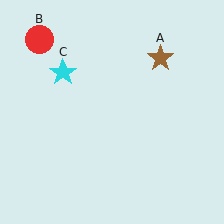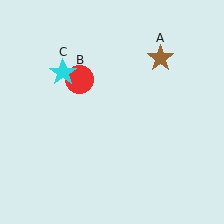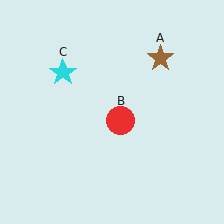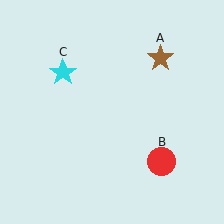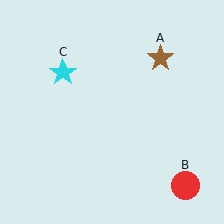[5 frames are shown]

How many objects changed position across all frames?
1 object changed position: red circle (object B).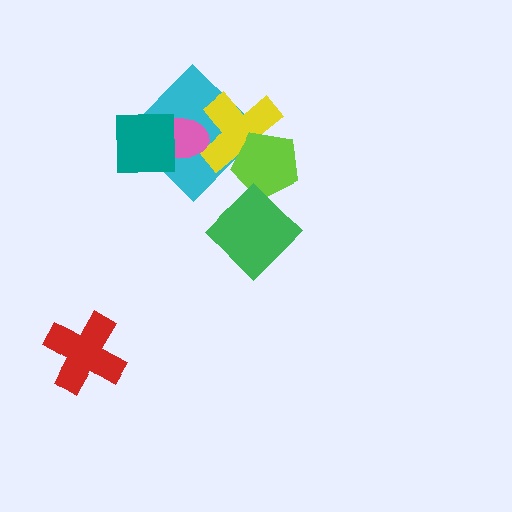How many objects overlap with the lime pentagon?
1 object overlaps with the lime pentagon.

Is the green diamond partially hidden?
No, no other shape covers it.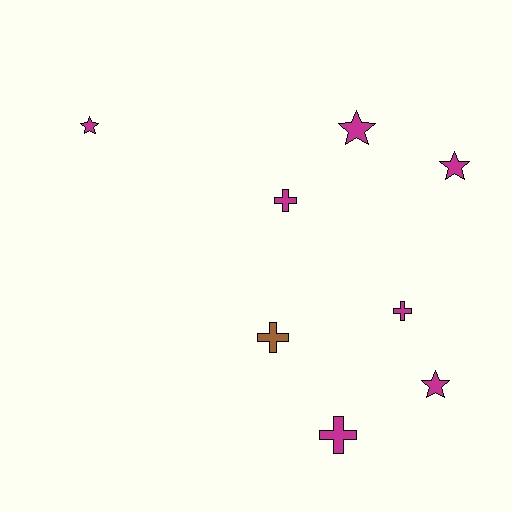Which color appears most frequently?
Magenta, with 7 objects.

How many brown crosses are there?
There is 1 brown cross.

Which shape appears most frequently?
Star, with 4 objects.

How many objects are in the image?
There are 8 objects.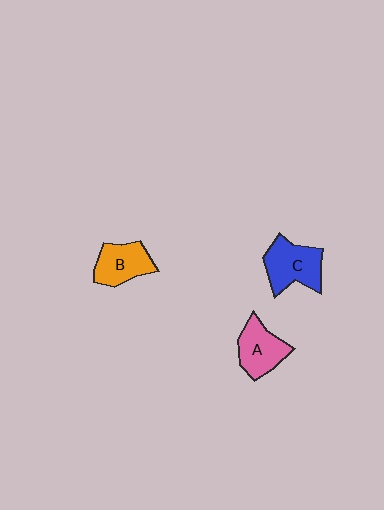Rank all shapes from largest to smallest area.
From largest to smallest: C (blue), A (pink), B (orange).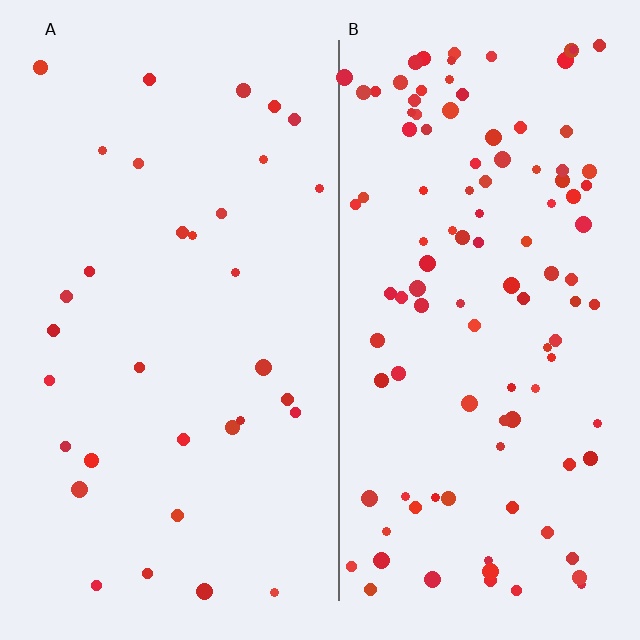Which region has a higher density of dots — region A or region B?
B (the right).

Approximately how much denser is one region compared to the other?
Approximately 3.3× — region B over region A.